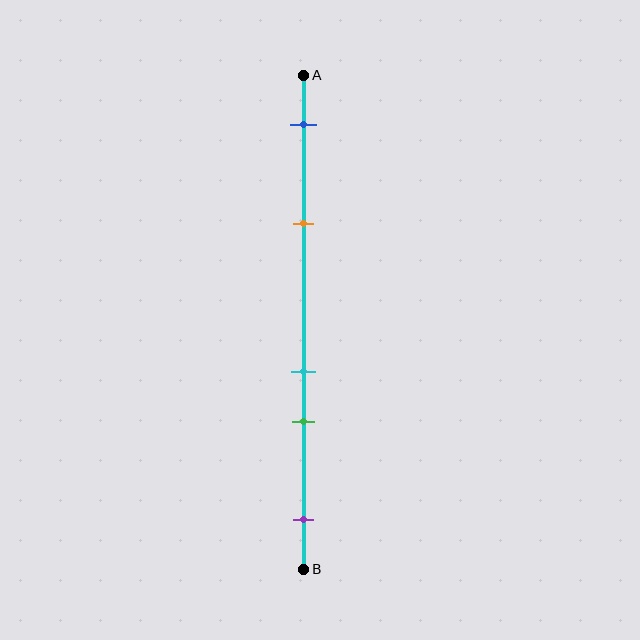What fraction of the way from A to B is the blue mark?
The blue mark is approximately 10% (0.1) of the way from A to B.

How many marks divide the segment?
There are 5 marks dividing the segment.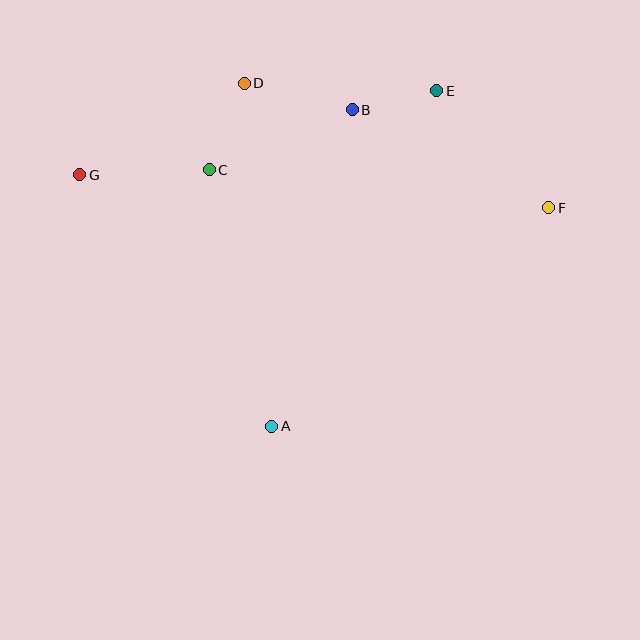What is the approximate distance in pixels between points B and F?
The distance between B and F is approximately 219 pixels.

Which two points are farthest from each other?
Points F and G are farthest from each other.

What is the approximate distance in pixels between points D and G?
The distance between D and G is approximately 188 pixels.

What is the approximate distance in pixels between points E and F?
The distance between E and F is approximately 162 pixels.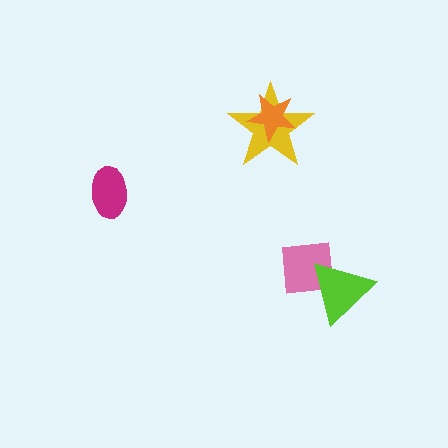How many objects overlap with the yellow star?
1 object overlaps with the yellow star.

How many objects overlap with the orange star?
1 object overlaps with the orange star.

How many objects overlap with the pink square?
1 object overlaps with the pink square.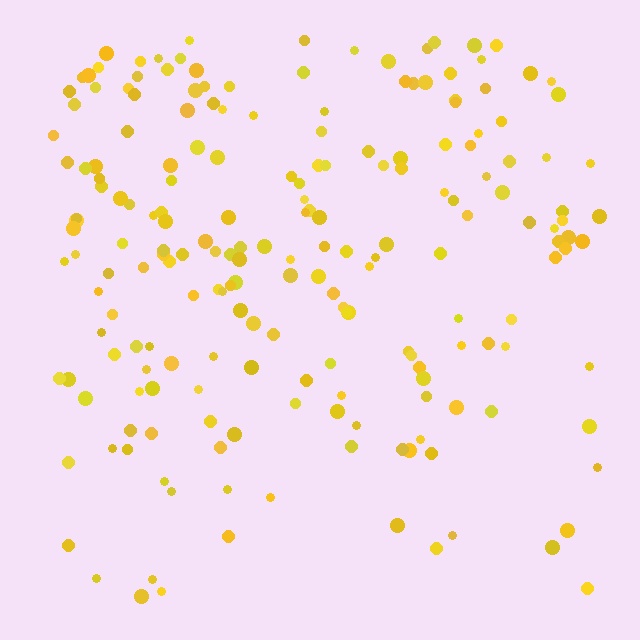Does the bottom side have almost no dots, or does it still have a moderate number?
Still a moderate number, just noticeably fewer than the top.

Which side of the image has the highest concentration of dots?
The top.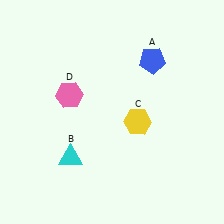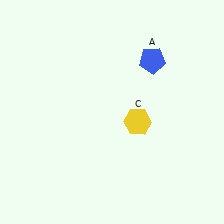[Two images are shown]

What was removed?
The pink hexagon (D), the cyan triangle (B) were removed in Image 2.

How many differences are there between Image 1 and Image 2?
There are 2 differences between the two images.